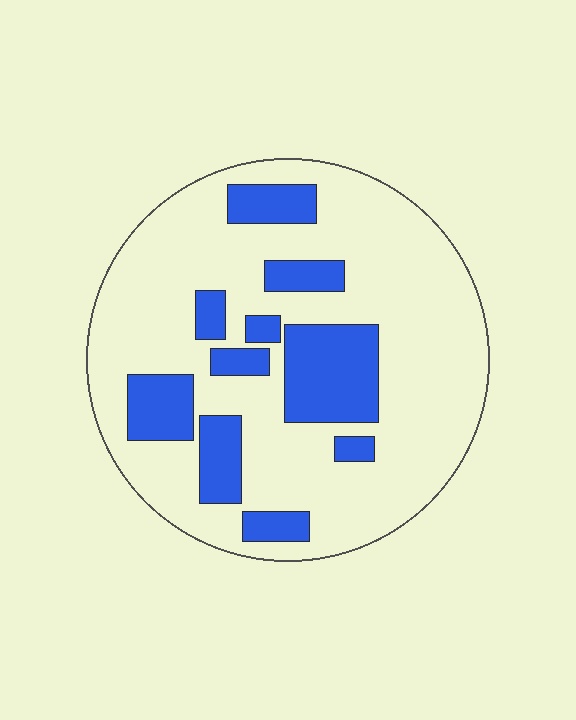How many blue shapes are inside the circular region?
10.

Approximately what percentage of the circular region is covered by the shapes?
Approximately 25%.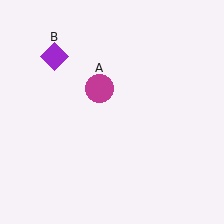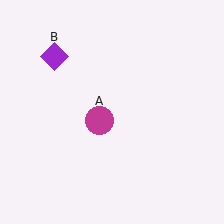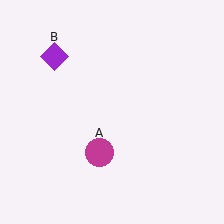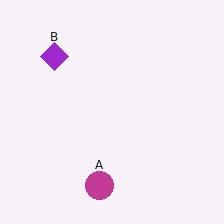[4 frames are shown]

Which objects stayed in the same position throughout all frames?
Purple diamond (object B) remained stationary.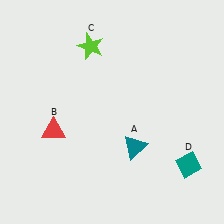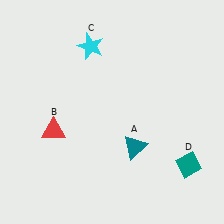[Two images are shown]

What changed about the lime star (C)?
In Image 1, C is lime. In Image 2, it changed to cyan.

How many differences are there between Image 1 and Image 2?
There is 1 difference between the two images.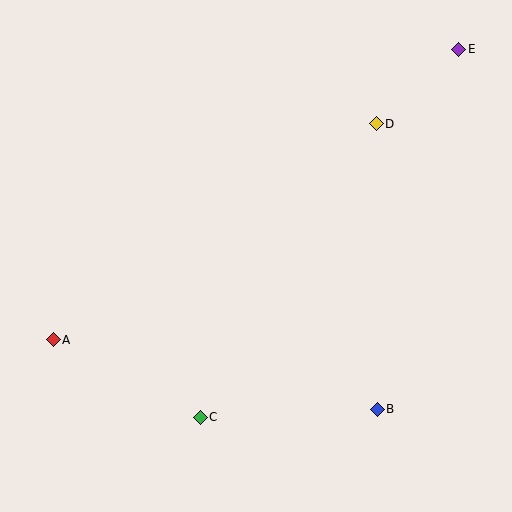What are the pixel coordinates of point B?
Point B is at (377, 409).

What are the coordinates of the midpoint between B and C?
The midpoint between B and C is at (289, 413).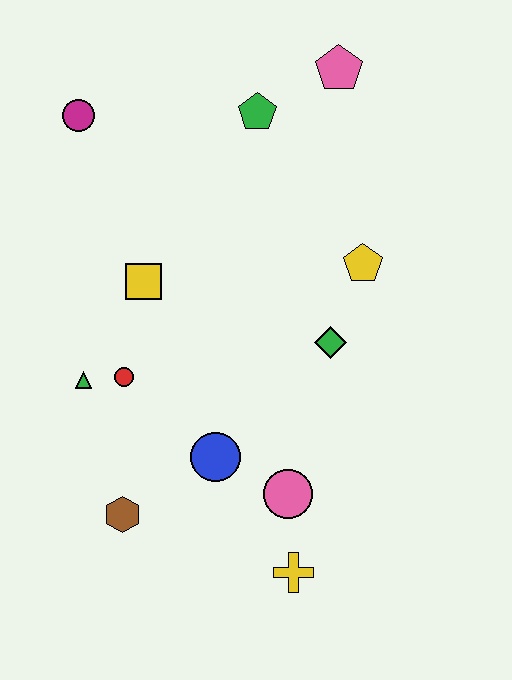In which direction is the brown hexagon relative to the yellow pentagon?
The brown hexagon is below the yellow pentagon.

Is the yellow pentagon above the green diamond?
Yes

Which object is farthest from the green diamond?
The magenta circle is farthest from the green diamond.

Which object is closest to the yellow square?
The red circle is closest to the yellow square.